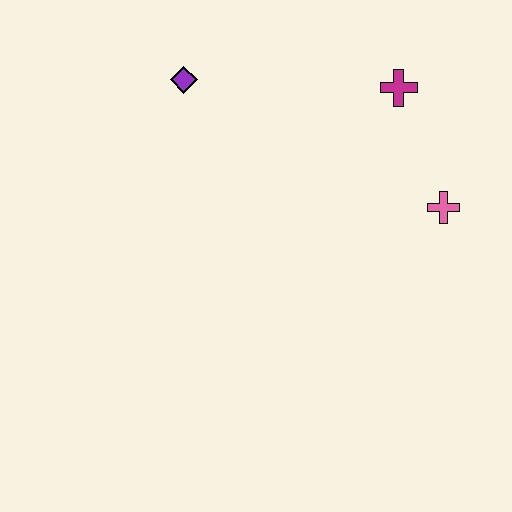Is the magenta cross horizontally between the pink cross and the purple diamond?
Yes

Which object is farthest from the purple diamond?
The pink cross is farthest from the purple diamond.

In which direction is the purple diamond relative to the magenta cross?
The purple diamond is to the left of the magenta cross.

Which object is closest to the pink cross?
The magenta cross is closest to the pink cross.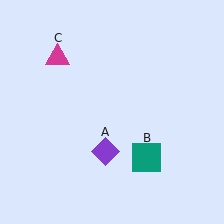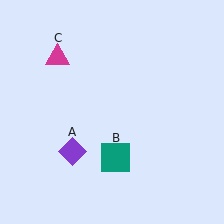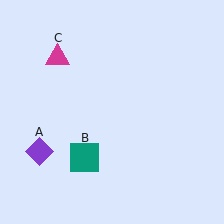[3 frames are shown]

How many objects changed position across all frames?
2 objects changed position: purple diamond (object A), teal square (object B).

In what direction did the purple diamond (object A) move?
The purple diamond (object A) moved left.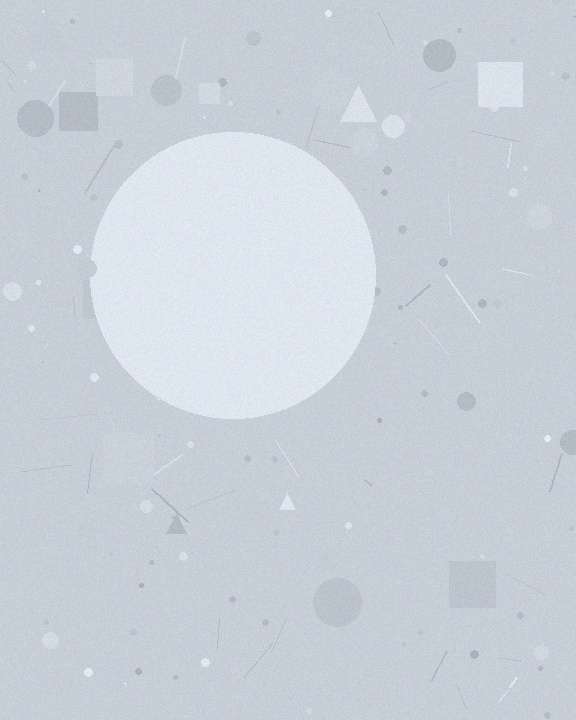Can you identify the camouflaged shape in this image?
The camouflaged shape is a circle.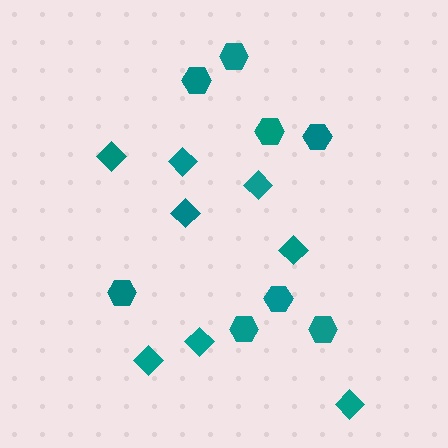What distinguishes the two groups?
There are 2 groups: one group of diamonds (8) and one group of hexagons (8).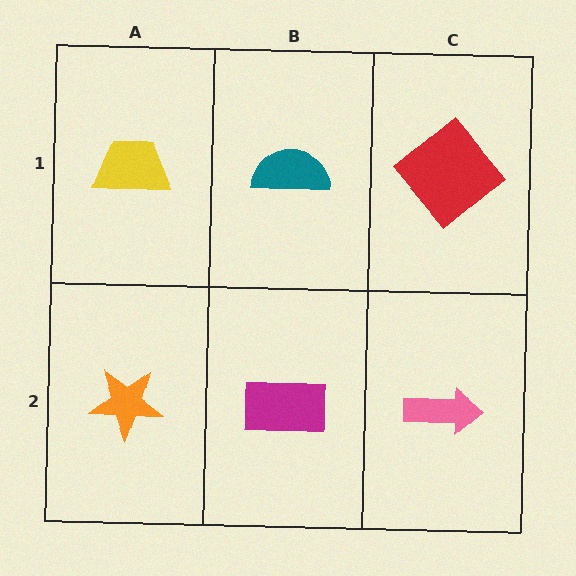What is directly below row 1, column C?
A pink arrow.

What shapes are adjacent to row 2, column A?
A yellow trapezoid (row 1, column A), a magenta rectangle (row 2, column B).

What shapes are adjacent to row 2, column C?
A red diamond (row 1, column C), a magenta rectangle (row 2, column B).